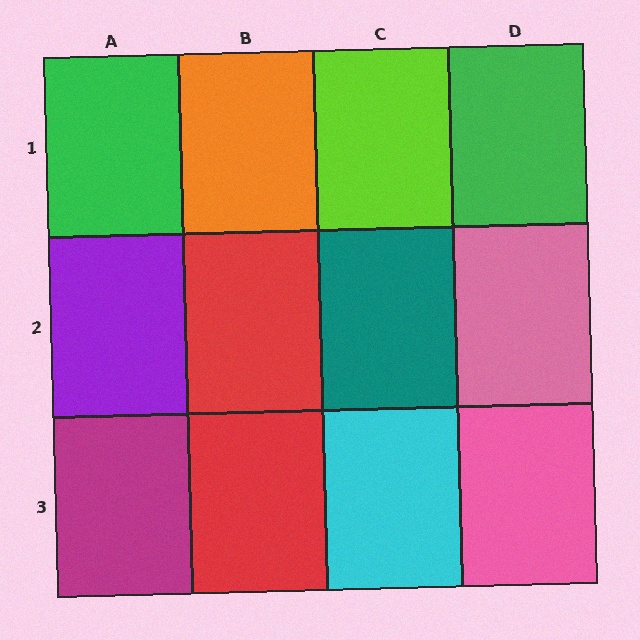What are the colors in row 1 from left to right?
Green, orange, lime, green.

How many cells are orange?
1 cell is orange.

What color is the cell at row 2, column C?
Teal.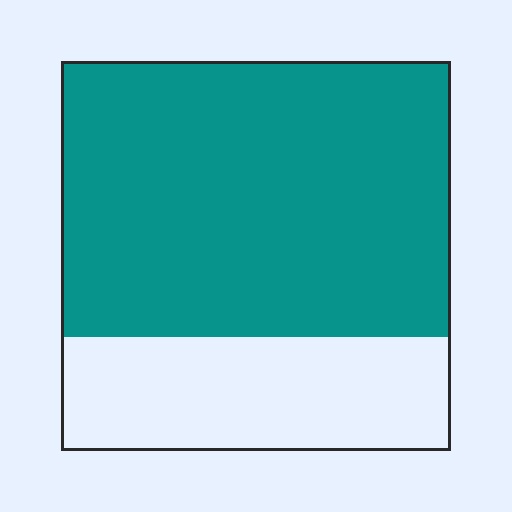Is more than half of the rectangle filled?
Yes.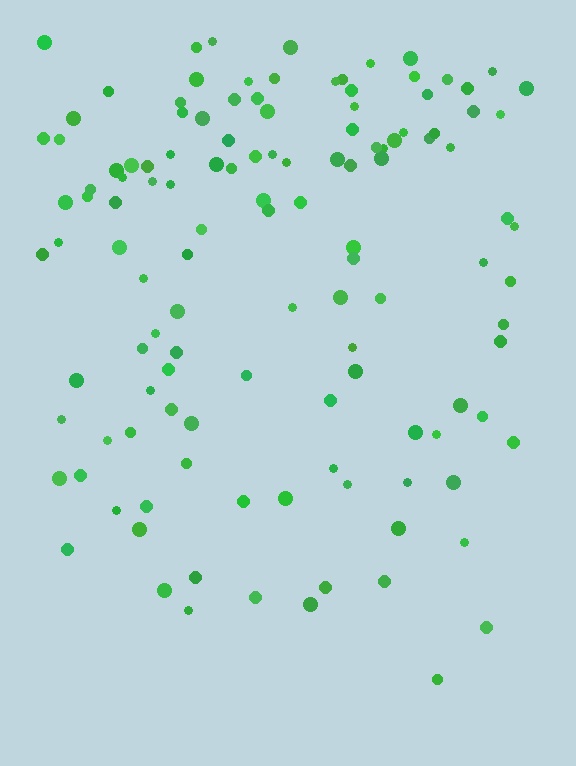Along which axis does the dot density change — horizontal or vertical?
Vertical.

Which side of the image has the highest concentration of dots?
The top.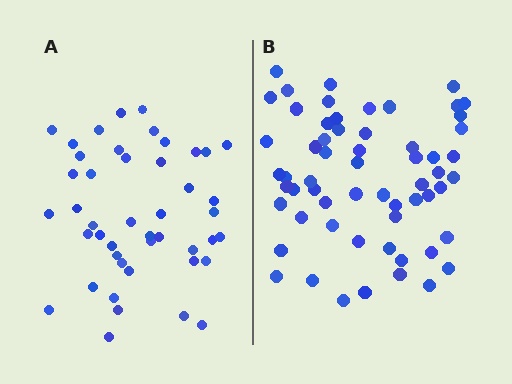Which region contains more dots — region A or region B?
Region B (the right region) has more dots.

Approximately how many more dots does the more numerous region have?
Region B has approximately 15 more dots than region A.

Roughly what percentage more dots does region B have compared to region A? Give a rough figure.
About 35% more.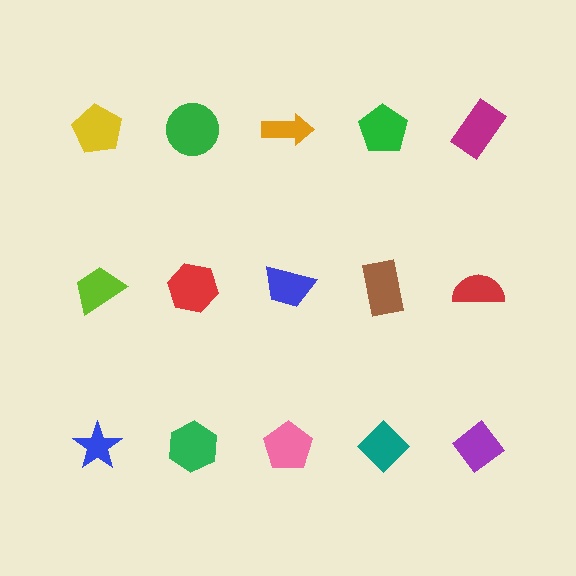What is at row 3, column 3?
A pink pentagon.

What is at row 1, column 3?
An orange arrow.